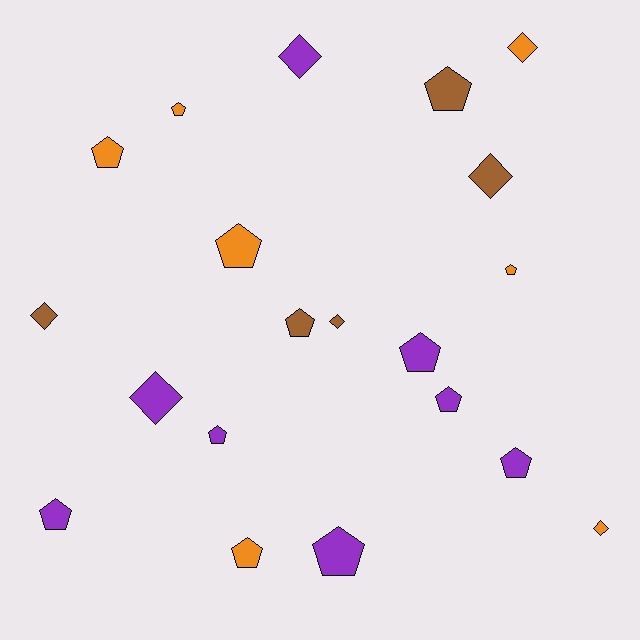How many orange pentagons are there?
There are 5 orange pentagons.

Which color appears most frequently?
Purple, with 8 objects.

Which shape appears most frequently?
Pentagon, with 13 objects.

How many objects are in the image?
There are 20 objects.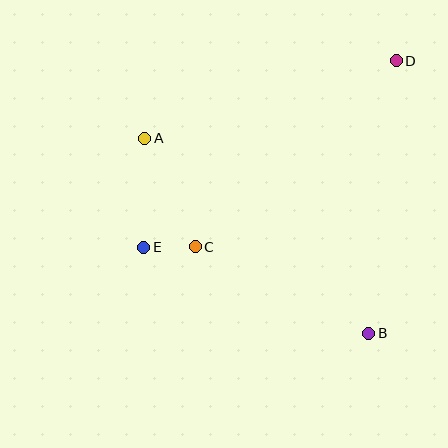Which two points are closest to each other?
Points C and E are closest to each other.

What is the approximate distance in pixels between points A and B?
The distance between A and B is approximately 297 pixels.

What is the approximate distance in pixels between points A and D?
The distance between A and D is approximately 263 pixels.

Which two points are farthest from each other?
Points D and E are farthest from each other.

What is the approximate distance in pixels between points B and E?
The distance between B and E is approximately 241 pixels.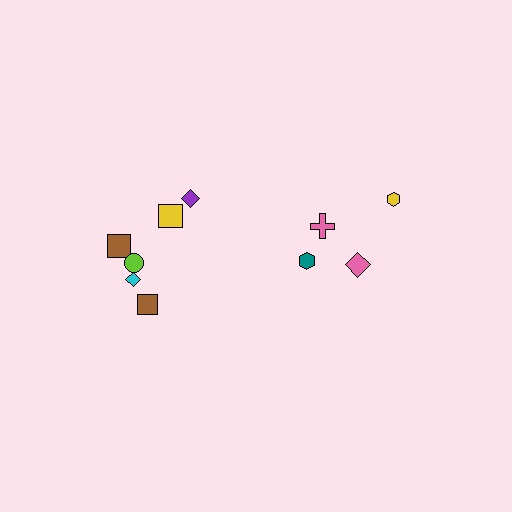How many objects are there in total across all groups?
There are 10 objects.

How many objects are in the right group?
There are 4 objects.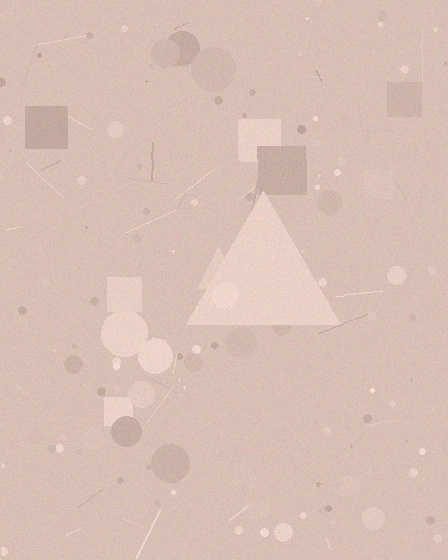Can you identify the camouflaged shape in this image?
The camouflaged shape is a triangle.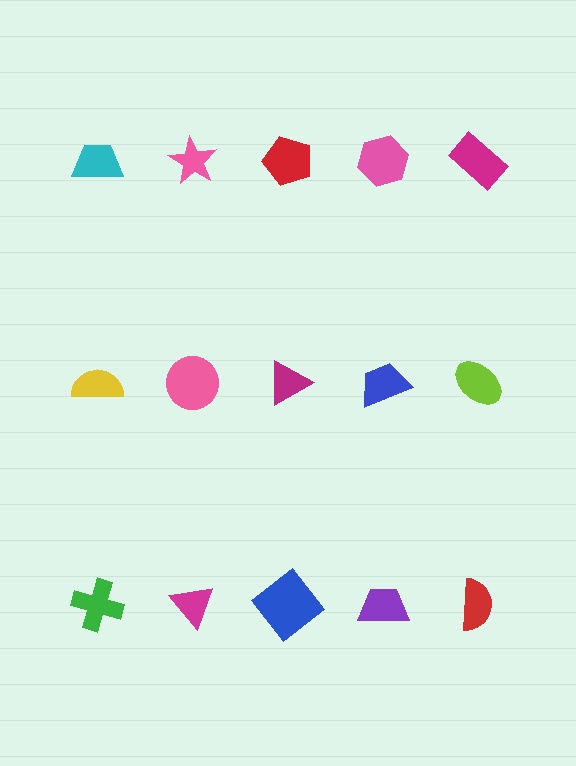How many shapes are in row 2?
5 shapes.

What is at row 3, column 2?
A magenta triangle.